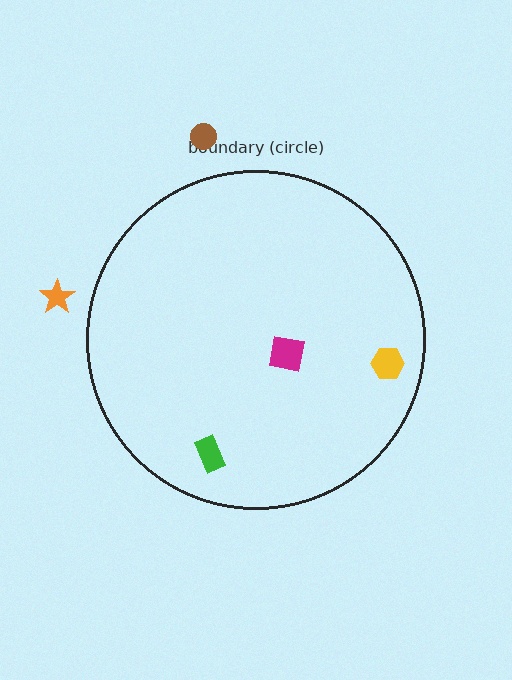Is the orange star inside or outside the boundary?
Outside.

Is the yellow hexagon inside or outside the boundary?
Inside.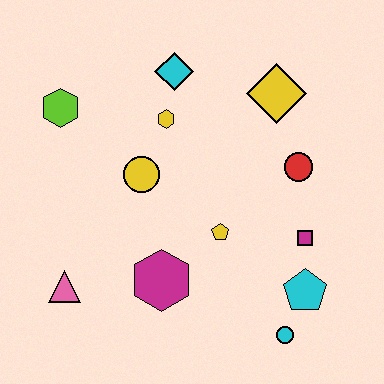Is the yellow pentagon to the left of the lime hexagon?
No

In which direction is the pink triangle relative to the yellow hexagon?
The pink triangle is below the yellow hexagon.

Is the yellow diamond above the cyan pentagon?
Yes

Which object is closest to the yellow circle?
The yellow hexagon is closest to the yellow circle.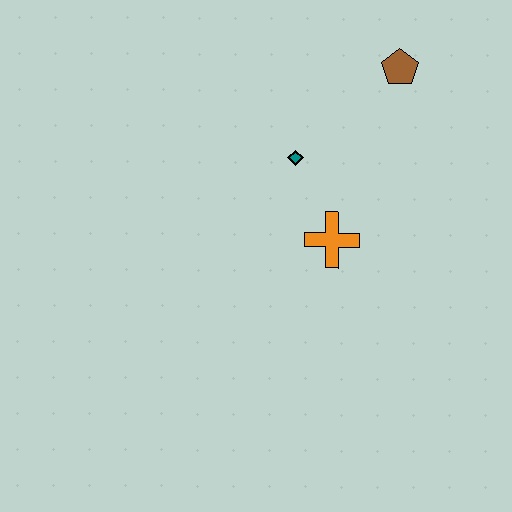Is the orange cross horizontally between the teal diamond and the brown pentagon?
Yes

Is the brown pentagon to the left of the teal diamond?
No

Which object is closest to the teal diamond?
The orange cross is closest to the teal diamond.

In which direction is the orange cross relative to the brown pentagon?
The orange cross is below the brown pentagon.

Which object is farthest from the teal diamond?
The brown pentagon is farthest from the teal diamond.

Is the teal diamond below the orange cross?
No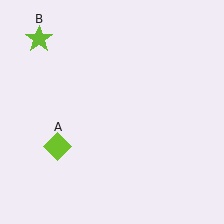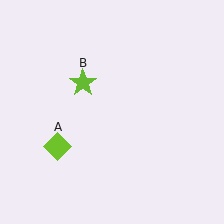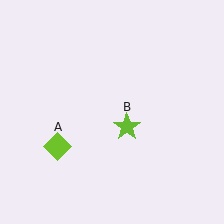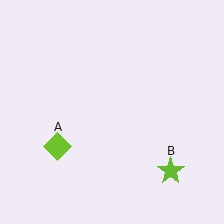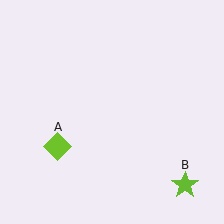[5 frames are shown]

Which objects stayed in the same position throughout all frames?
Lime diamond (object A) remained stationary.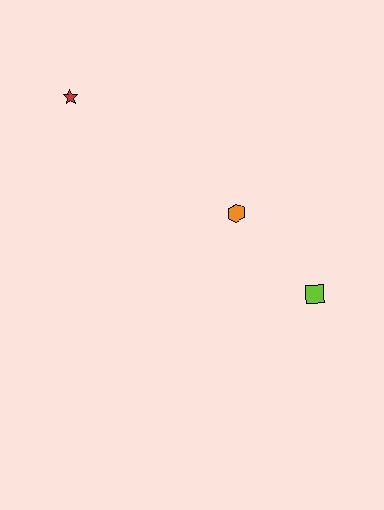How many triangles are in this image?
There are no triangles.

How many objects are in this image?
There are 3 objects.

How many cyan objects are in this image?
There are no cyan objects.